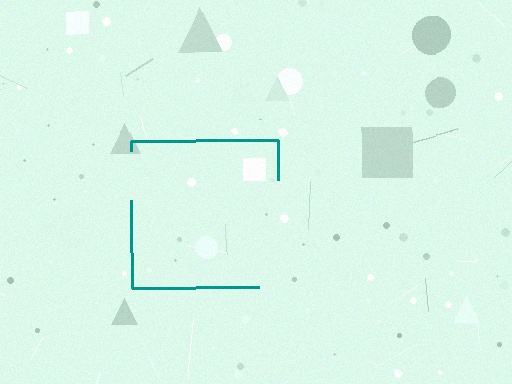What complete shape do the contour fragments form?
The contour fragments form a square.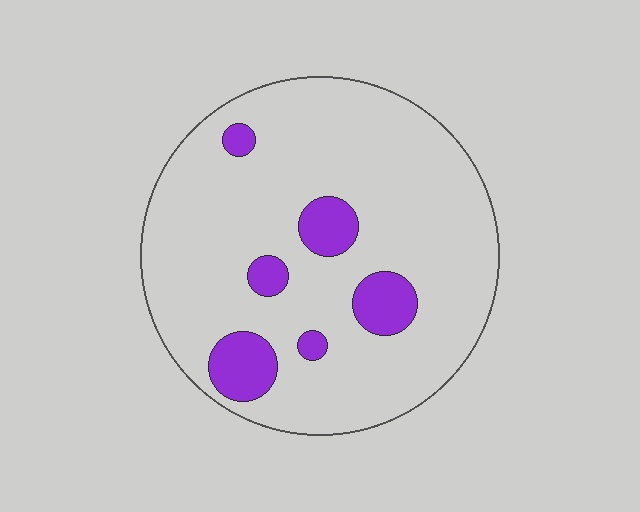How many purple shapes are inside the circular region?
6.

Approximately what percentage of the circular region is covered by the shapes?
Approximately 15%.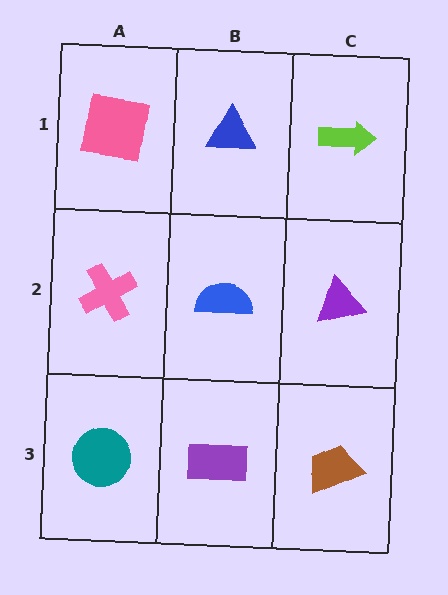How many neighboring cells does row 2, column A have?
3.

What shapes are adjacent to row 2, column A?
A pink square (row 1, column A), a teal circle (row 3, column A), a blue semicircle (row 2, column B).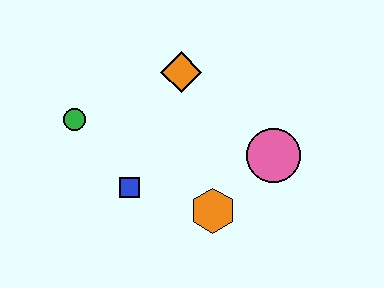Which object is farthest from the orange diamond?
The orange hexagon is farthest from the orange diamond.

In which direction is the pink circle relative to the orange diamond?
The pink circle is to the right of the orange diamond.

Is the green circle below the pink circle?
No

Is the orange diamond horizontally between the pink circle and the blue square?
Yes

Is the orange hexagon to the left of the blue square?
No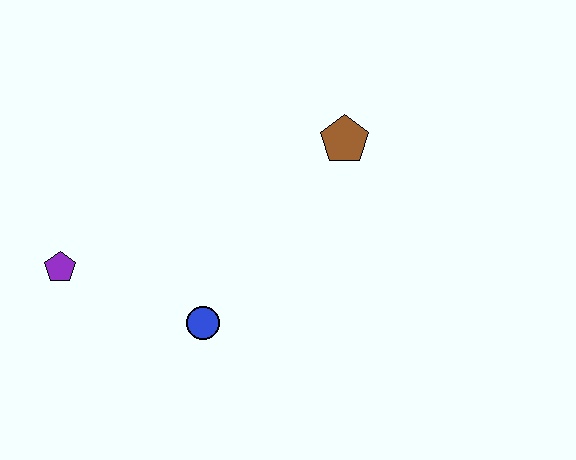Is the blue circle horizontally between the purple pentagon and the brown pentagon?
Yes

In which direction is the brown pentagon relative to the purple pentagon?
The brown pentagon is to the right of the purple pentagon.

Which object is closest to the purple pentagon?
The blue circle is closest to the purple pentagon.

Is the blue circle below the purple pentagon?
Yes